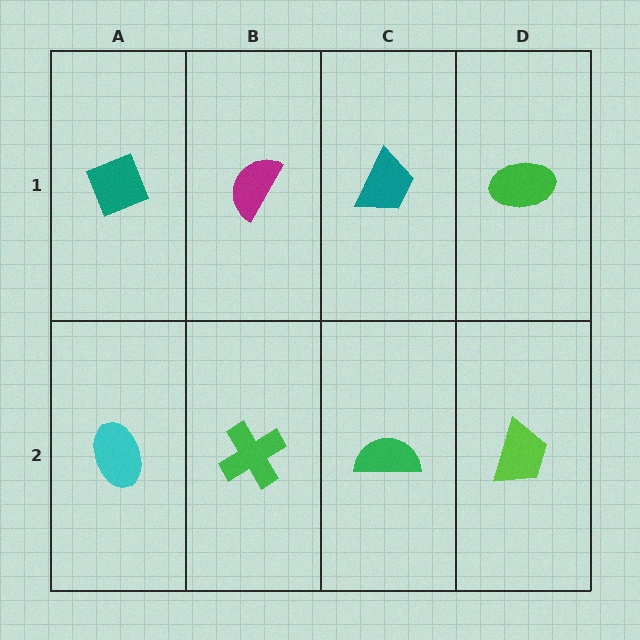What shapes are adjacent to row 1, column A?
A cyan ellipse (row 2, column A), a magenta semicircle (row 1, column B).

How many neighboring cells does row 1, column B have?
3.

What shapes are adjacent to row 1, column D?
A lime trapezoid (row 2, column D), a teal trapezoid (row 1, column C).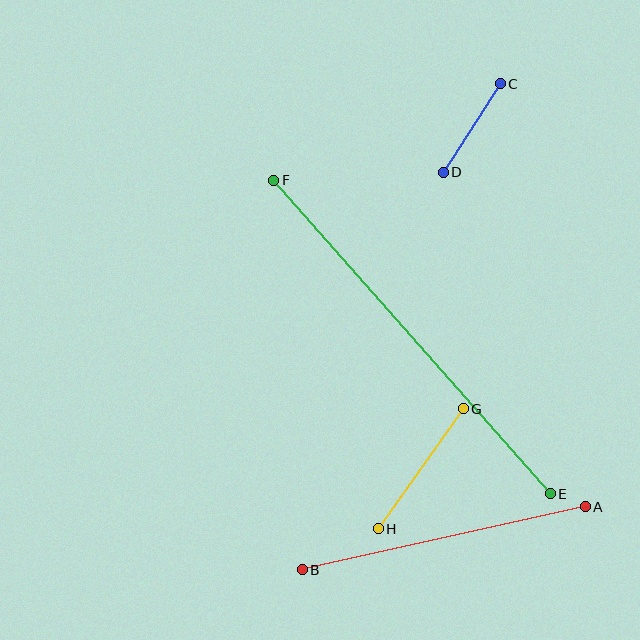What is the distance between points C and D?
The distance is approximately 105 pixels.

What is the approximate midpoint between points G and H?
The midpoint is at approximately (421, 469) pixels.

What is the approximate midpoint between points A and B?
The midpoint is at approximately (444, 538) pixels.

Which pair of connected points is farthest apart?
Points E and F are farthest apart.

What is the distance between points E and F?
The distance is approximately 418 pixels.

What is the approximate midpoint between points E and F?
The midpoint is at approximately (412, 337) pixels.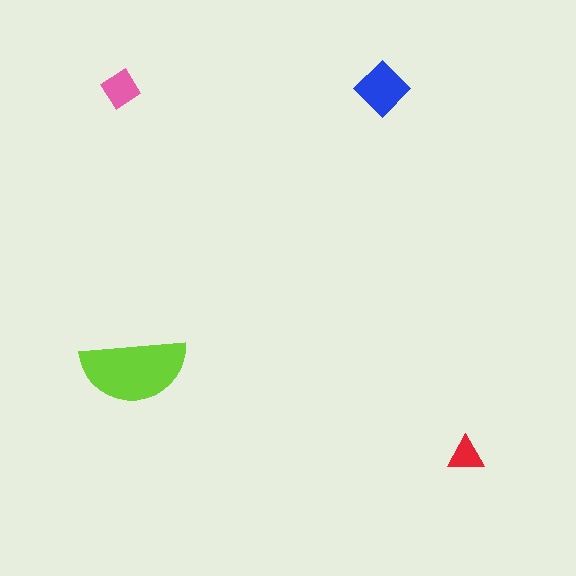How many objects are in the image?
There are 4 objects in the image.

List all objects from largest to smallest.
The lime semicircle, the blue diamond, the pink diamond, the red triangle.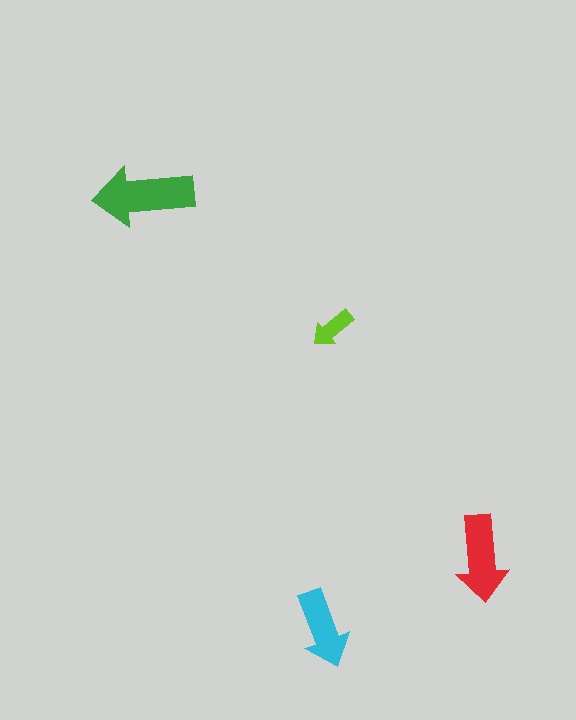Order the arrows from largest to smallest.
the green one, the red one, the cyan one, the lime one.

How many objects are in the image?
There are 4 objects in the image.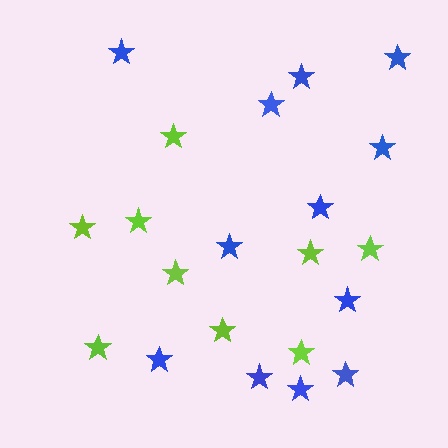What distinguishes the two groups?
There are 2 groups: one group of lime stars (9) and one group of blue stars (12).